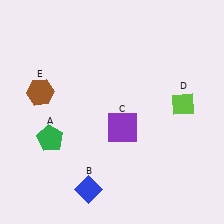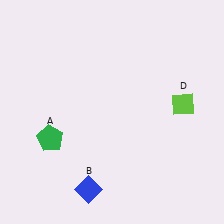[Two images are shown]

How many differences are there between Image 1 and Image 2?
There are 2 differences between the two images.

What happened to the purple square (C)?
The purple square (C) was removed in Image 2. It was in the bottom-right area of Image 1.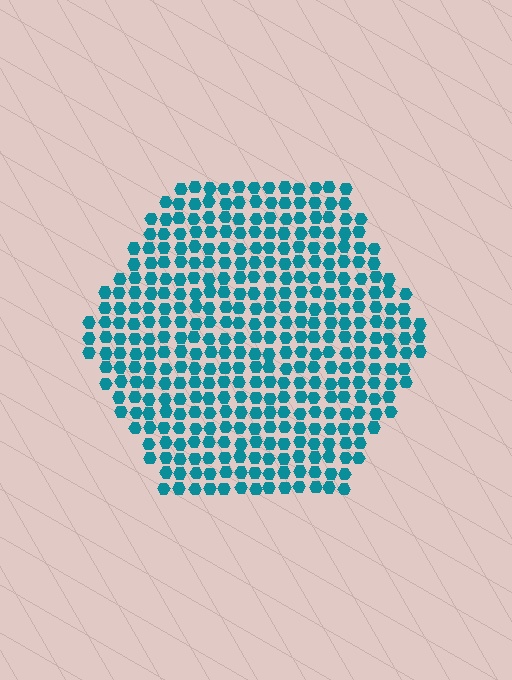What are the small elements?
The small elements are hexagons.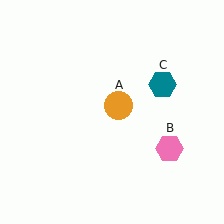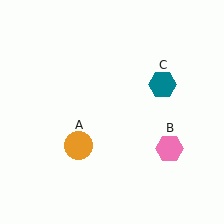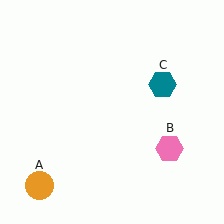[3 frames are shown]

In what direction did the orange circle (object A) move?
The orange circle (object A) moved down and to the left.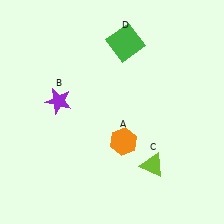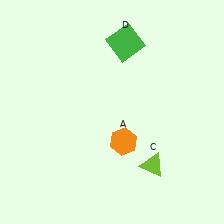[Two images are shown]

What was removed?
The purple star (B) was removed in Image 2.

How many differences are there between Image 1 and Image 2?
There is 1 difference between the two images.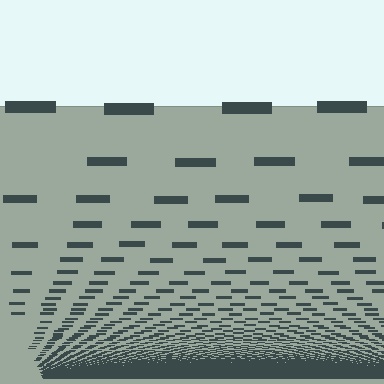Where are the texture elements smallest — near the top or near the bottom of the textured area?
Near the bottom.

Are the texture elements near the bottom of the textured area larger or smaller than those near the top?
Smaller. The gradient is inverted — elements near the bottom are smaller and denser.